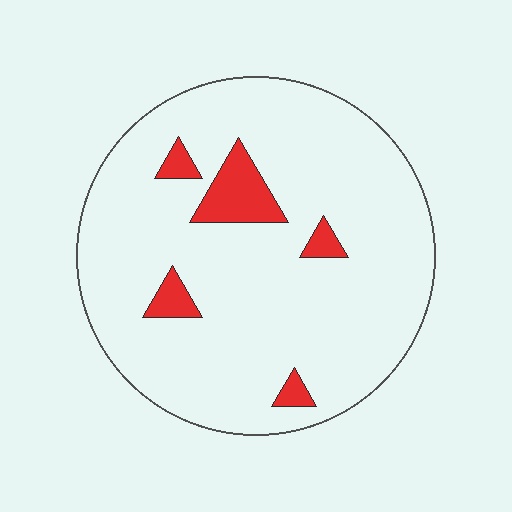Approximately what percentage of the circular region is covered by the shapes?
Approximately 10%.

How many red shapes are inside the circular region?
5.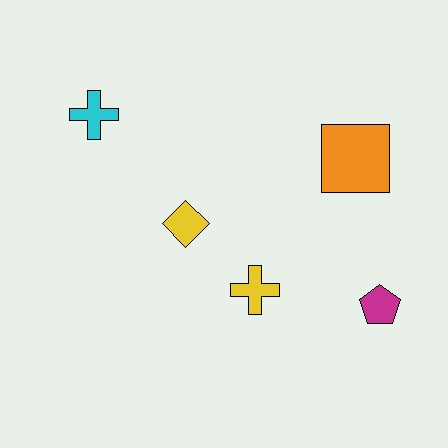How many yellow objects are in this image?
There are 2 yellow objects.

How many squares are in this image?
There is 1 square.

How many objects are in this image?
There are 5 objects.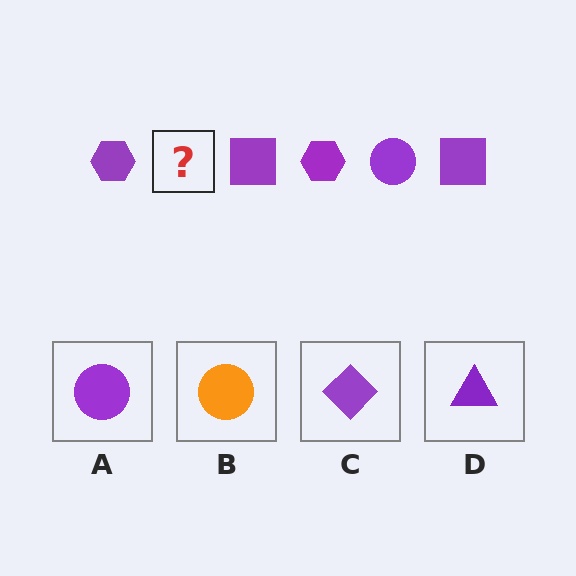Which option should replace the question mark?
Option A.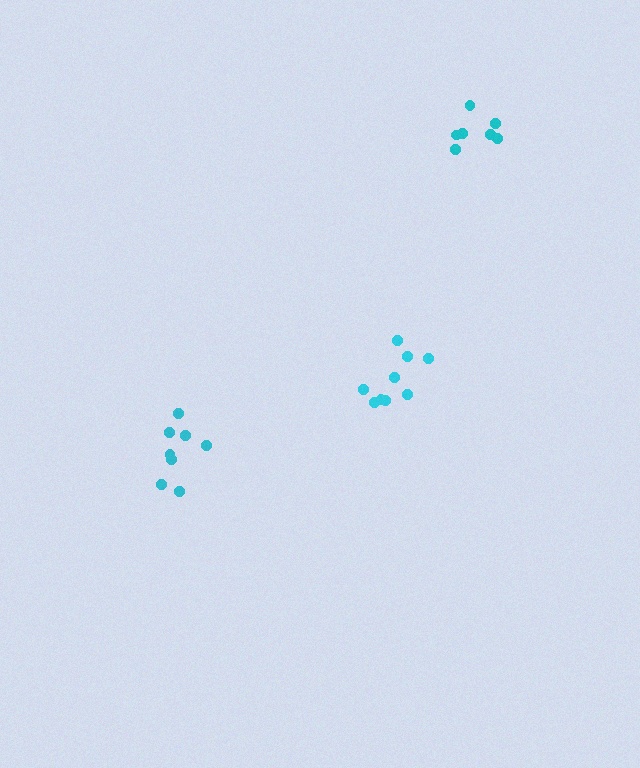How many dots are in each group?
Group 1: 8 dots, Group 2: 9 dots, Group 3: 7 dots (24 total).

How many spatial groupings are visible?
There are 3 spatial groupings.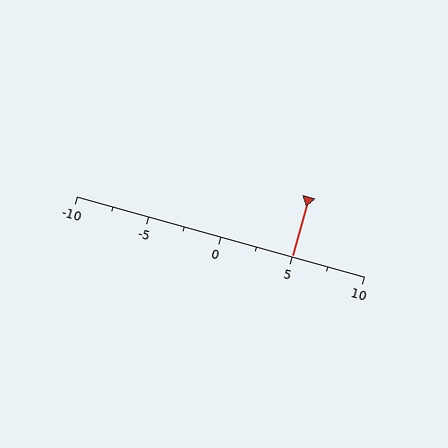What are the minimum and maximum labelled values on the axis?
The axis runs from -10 to 10.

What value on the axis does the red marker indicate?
The marker indicates approximately 5.